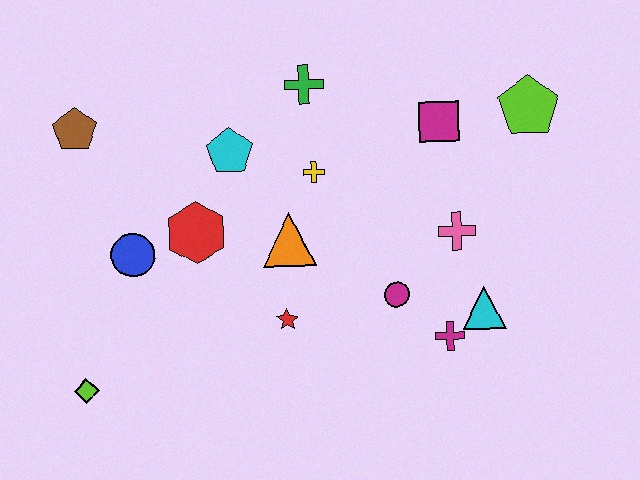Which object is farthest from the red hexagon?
The lime pentagon is farthest from the red hexagon.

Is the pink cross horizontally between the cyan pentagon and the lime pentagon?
Yes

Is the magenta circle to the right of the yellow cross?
Yes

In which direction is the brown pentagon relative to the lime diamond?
The brown pentagon is above the lime diamond.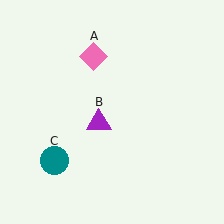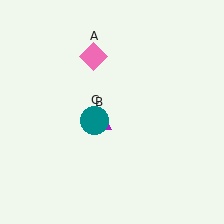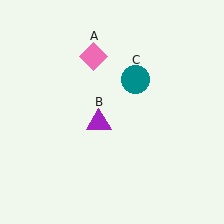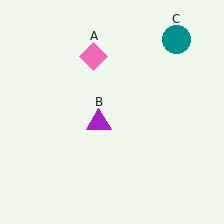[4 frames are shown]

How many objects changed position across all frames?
1 object changed position: teal circle (object C).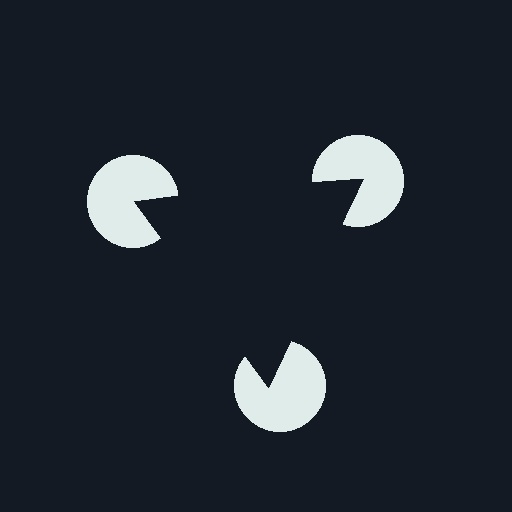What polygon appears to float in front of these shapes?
An illusory triangle — its edges are inferred from the aligned wedge cuts in the pac-man discs, not physically drawn.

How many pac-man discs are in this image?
There are 3 — one at each vertex of the illusory triangle.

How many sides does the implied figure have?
3 sides.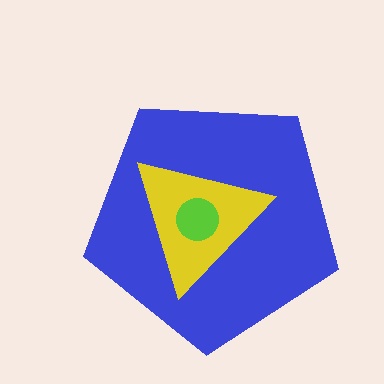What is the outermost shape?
The blue pentagon.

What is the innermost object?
The lime circle.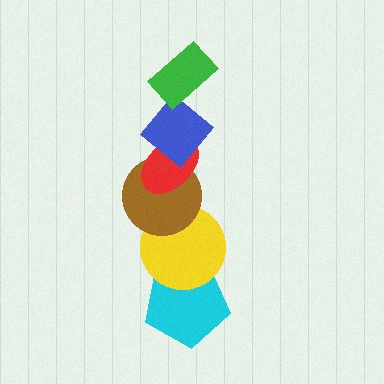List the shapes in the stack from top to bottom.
From top to bottom: the green rectangle, the blue diamond, the red ellipse, the brown circle, the yellow circle, the cyan pentagon.